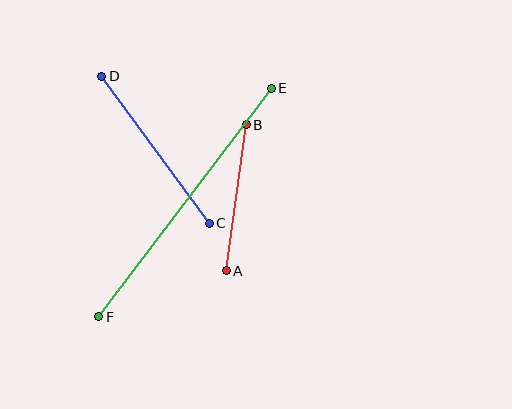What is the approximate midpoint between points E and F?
The midpoint is at approximately (185, 202) pixels.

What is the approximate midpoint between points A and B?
The midpoint is at approximately (236, 198) pixels.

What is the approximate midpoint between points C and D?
The midpoint is at approximately (156, 150) pixels.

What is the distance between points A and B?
The distance is approximately 147 pixels.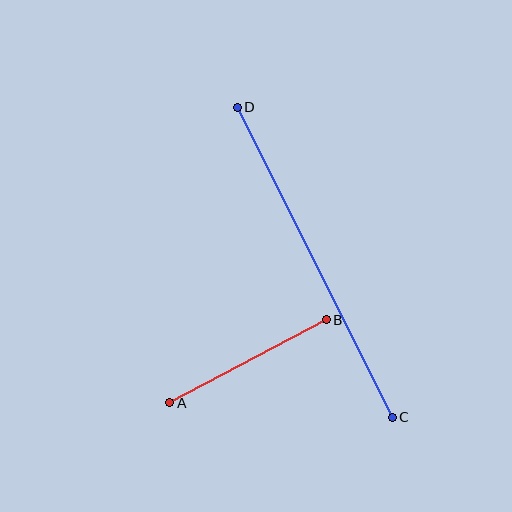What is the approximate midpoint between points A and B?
The midpoint is at approximately (248, 361) pixels.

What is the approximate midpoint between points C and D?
The midpoint is at approximately (315, 262) pixels.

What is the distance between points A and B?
The distance is approximately 177 pixels.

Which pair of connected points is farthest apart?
Points C and D are farthest apart.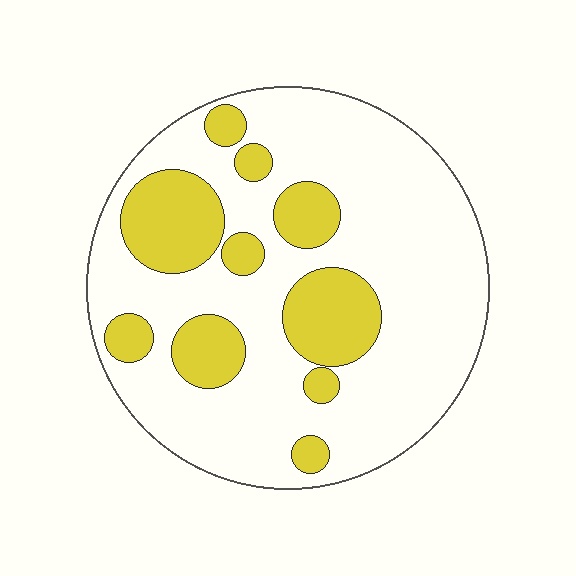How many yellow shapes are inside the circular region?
10.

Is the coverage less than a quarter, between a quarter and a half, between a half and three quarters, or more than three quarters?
Between a quarter and a half.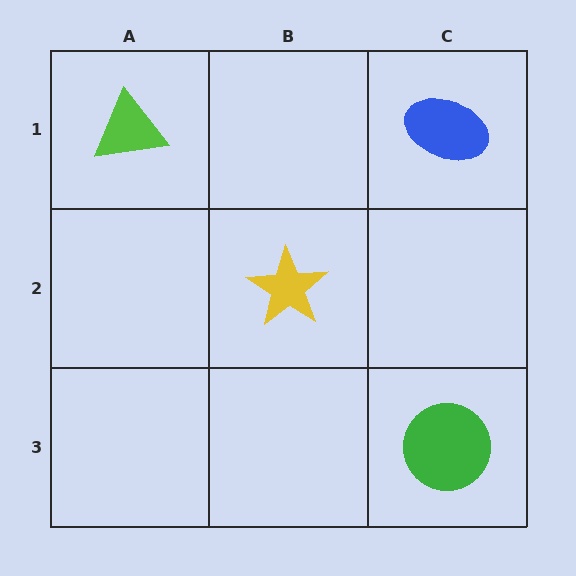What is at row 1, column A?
A lime triangle.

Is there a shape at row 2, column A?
No, that cell is empty.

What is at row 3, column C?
A green circle.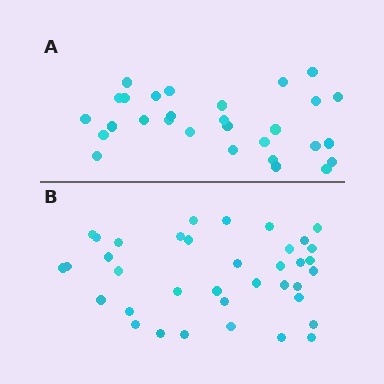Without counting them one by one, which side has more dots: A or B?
Region B (the bottom region) has more dots.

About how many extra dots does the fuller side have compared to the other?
Region B has roughly 8 or so more dots than region A.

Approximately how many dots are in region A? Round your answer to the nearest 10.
About 30 dots. (The exact count is 29, which rounds to 30.)